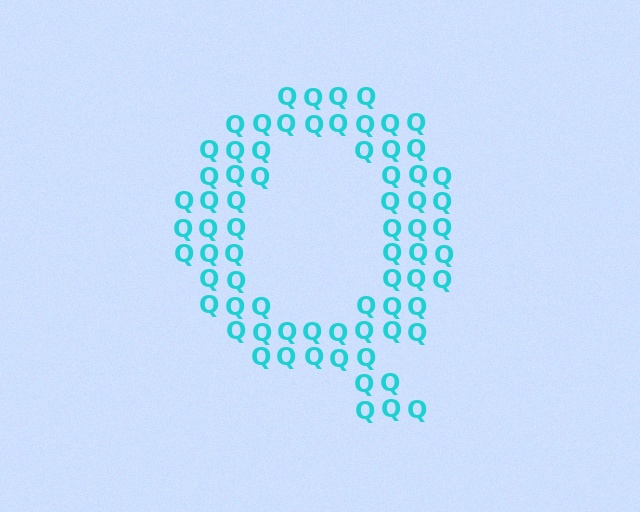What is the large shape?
The large shape is the letter Q.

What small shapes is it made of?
It is made of small letter Q's.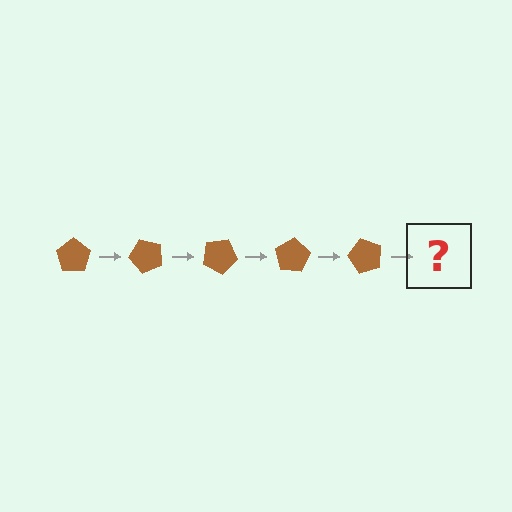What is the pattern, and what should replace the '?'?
The pattern is that the pentagon rotates 50 degrees each step. The '?' should be a brown pentagon rotated 250 degrees.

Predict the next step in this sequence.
The next step is a brown pentagon rotated 250 degrees.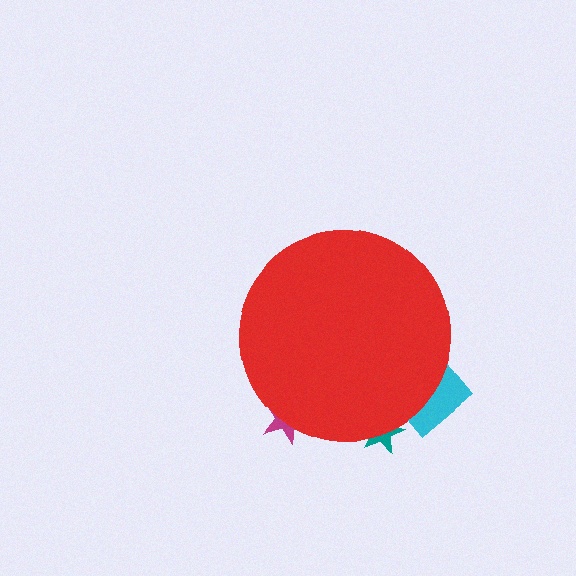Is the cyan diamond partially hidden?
Yes, the cyan diamond is partially hidden behind the red circle.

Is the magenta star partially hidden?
Yes, the magenta star is partially hidden behind the red circle.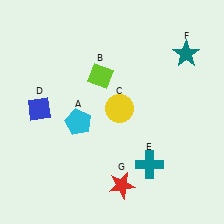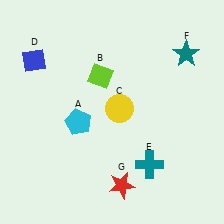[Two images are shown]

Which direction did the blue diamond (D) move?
The blue diamond (D) moved up.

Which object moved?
The blue diamond (D) moved up.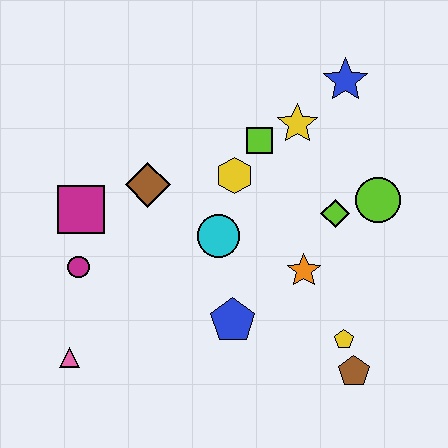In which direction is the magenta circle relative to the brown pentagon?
The magenta circle is to the left of the brown pentagon.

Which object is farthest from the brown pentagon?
The magenta square is farthest from the brown pentagon.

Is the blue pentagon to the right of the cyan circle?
Yes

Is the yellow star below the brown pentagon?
No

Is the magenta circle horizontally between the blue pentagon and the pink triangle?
Yes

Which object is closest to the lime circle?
The lime diamond is closest to the lime circle.